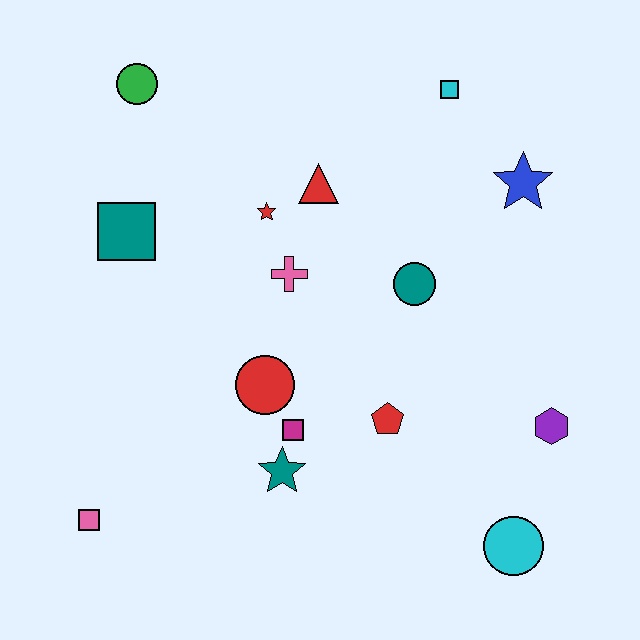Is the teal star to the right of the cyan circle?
No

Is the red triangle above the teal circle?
Yes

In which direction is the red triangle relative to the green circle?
The red triangle is to the right of the green circle.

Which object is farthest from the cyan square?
The pink square is farthest from the cyan square.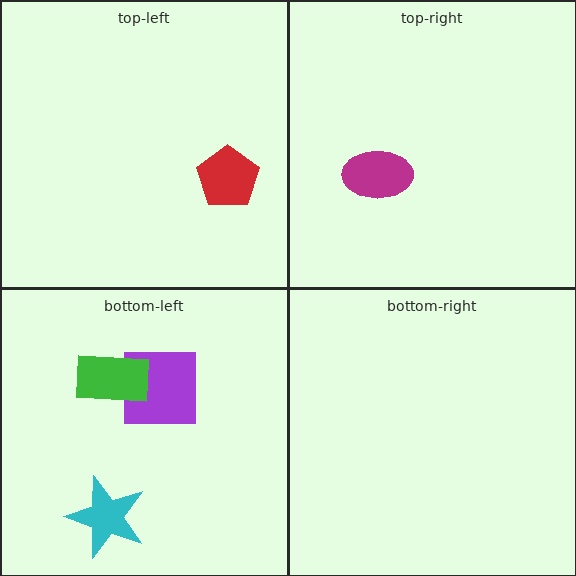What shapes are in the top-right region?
The magenta ellipse.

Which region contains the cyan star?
The bottom-left region.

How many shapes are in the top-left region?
1.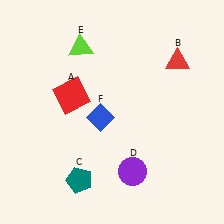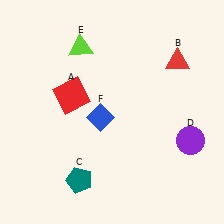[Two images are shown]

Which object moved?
The purple circle (D) moved right.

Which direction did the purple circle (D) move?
The purple circle (D) moved right.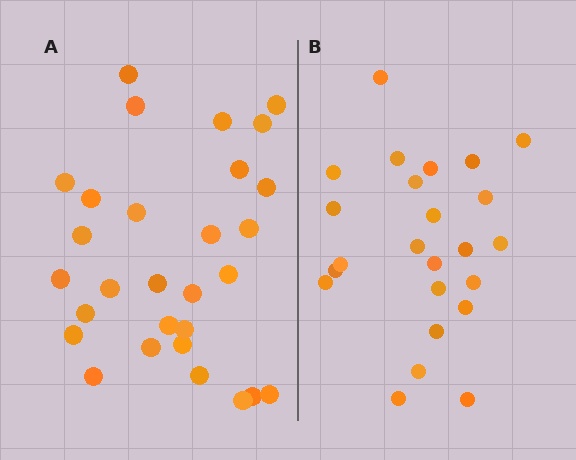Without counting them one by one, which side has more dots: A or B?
Region A (the left region) has more dots.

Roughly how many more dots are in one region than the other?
Region A has about 5 more dots than region B.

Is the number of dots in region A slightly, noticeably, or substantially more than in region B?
Region A has only slightly more — the two regions are fairly close. The ratio is roughly 1.2 to 1.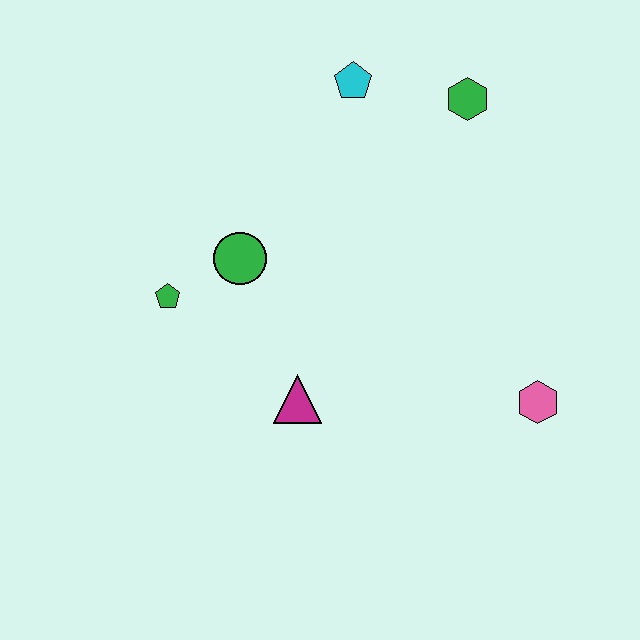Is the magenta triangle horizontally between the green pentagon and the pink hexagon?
Yes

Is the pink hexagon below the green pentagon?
Yes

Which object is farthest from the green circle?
The pink hexagon is farthest from the green circle.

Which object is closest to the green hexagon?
The cyan pentagon is closest to the green hexagon.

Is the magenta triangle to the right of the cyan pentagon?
No